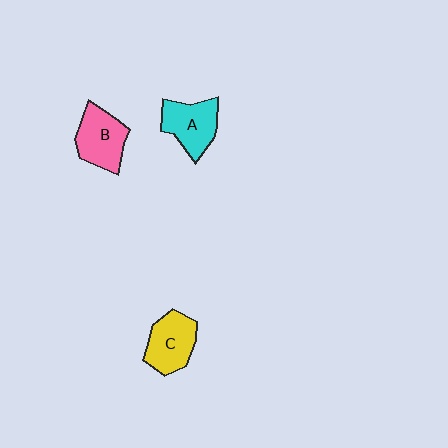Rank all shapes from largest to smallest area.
From largest to smallest: B (pink), A (cyan), C (yellow).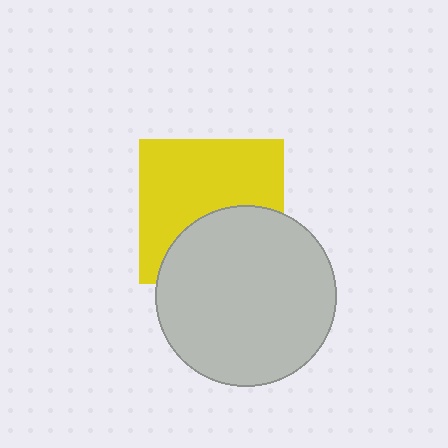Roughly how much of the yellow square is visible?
About half of it is visible (roughly 60%).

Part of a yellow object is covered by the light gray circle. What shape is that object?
It is a square.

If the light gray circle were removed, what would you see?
You would see the complete yellow square.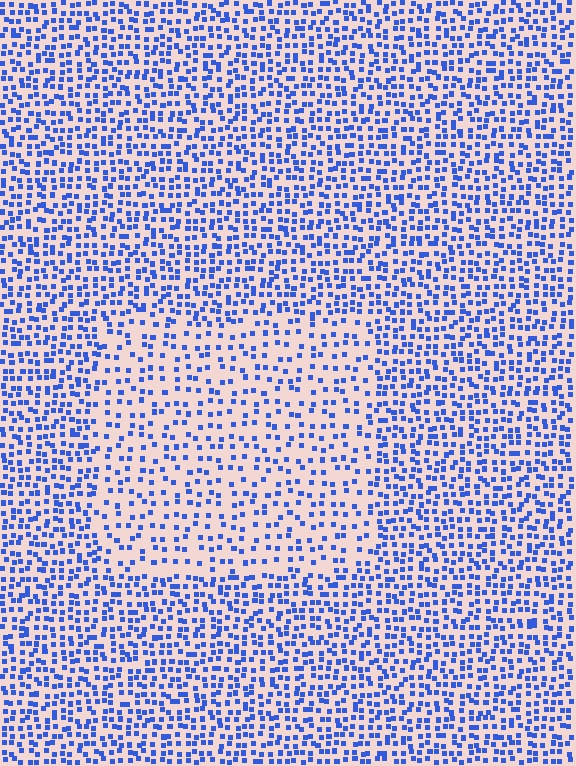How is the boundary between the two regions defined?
The boundary is defined by a change in element density (approximately 1.9x ratio). All elements are the same color, size, and shape.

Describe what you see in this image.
The image contains small blue elements arranged at two different densities. A rectangle-shaped region is visible where the elements are less densely packed than the surrounding area.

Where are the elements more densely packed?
The elements are more densely packed outside the rectangle boundary.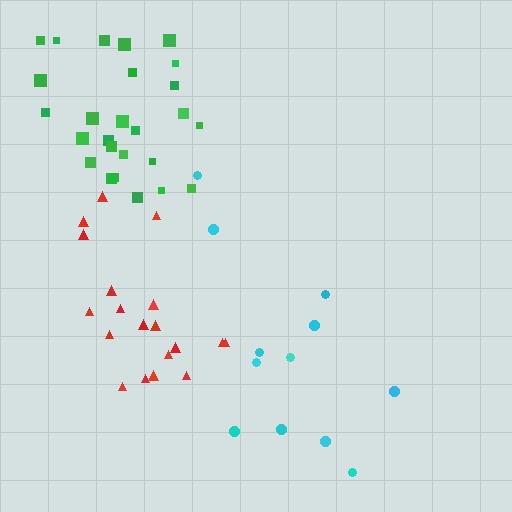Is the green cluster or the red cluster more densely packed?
Green.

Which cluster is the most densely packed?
Green.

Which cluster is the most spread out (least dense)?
Cyan.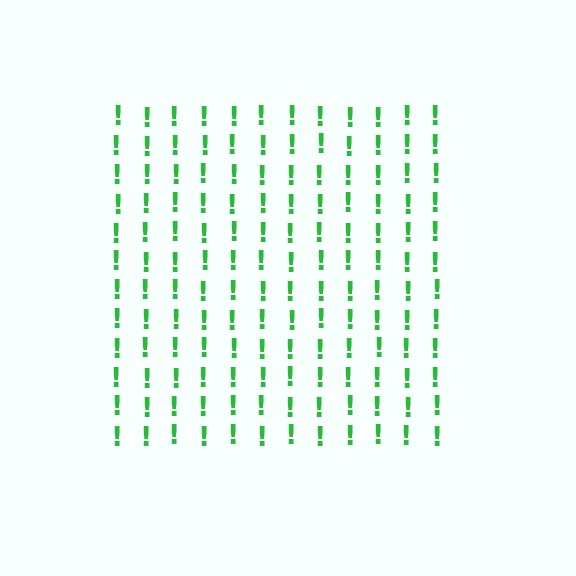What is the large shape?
The large shape is a square.